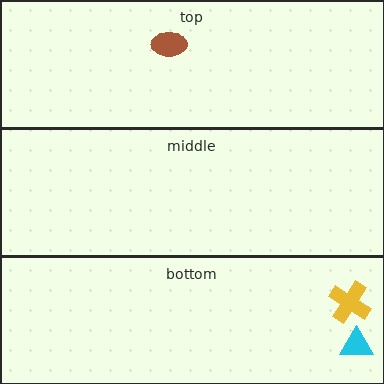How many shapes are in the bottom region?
2.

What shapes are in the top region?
The brown ellipse.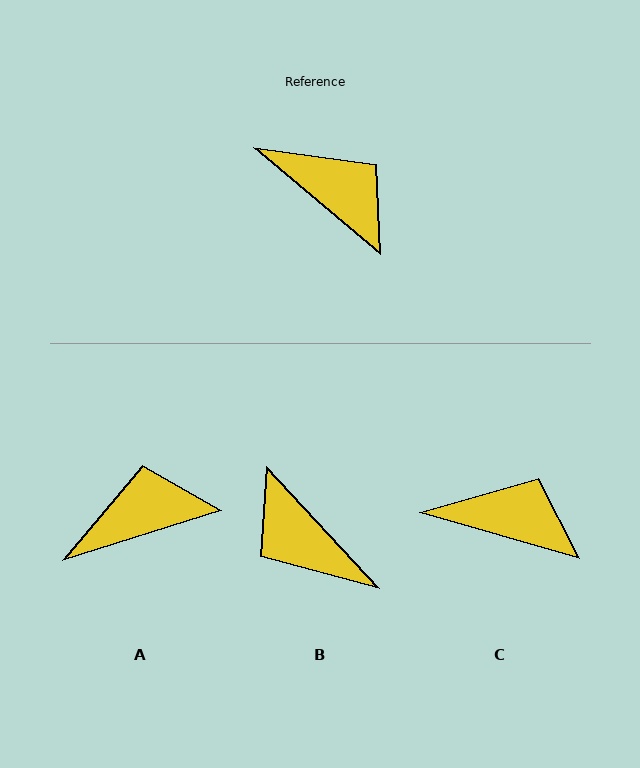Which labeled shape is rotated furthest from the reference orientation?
B, about 173 degrees away.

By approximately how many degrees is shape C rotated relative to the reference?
Approximately 24 degrees counter-clockwise.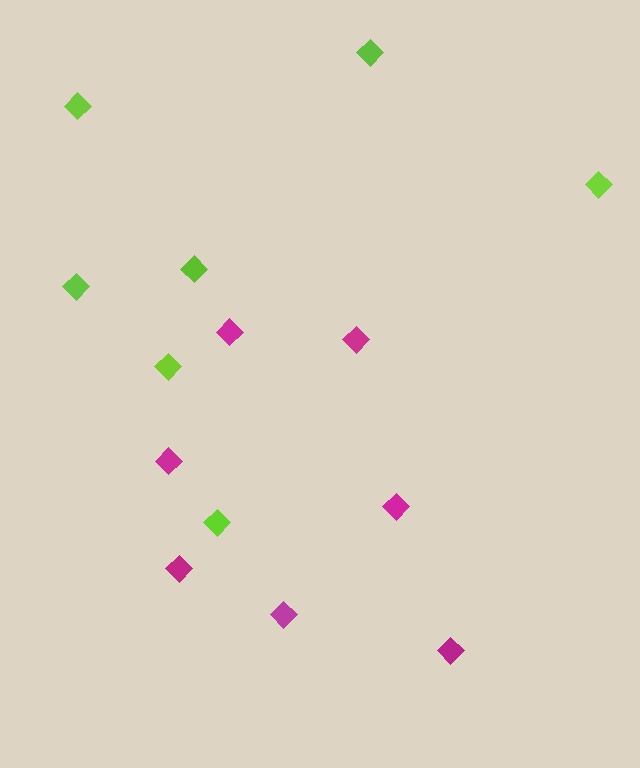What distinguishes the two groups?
There are 2 groups: one group of magenta diamonds (7) and one group of lime diamonds (7).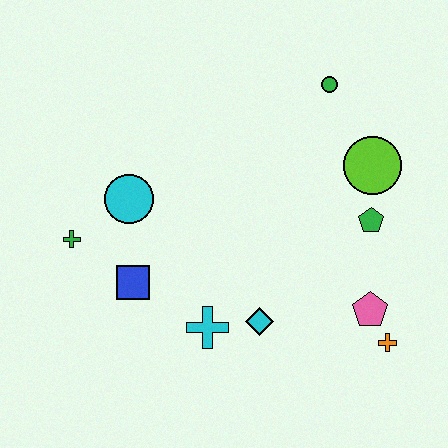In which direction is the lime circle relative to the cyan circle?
The lime circle is to the right of the cyan circle.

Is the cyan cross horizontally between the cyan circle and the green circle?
Yes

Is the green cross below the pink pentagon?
No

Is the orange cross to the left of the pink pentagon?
No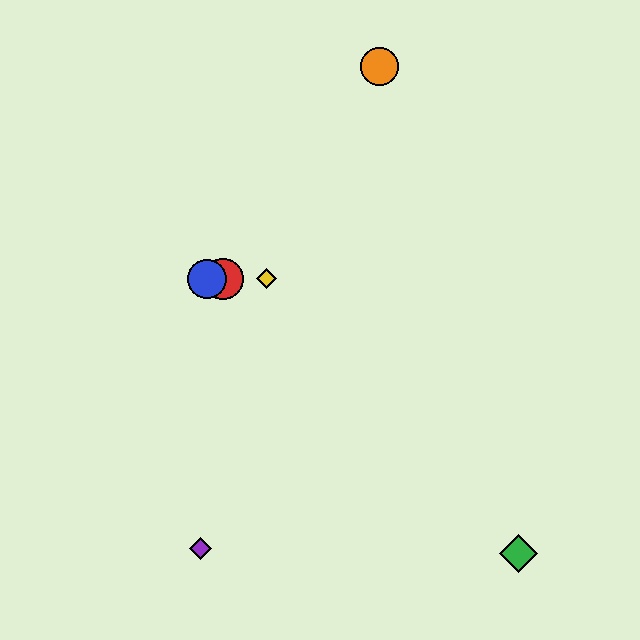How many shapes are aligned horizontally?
3 shapes (the red circle, the blue circle, the yellow diamond) are aligned horizontally.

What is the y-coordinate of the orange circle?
The orange circle is at y≈67.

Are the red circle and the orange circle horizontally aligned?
No, the red circle is at y≈279 and the orange circle is at y≈67.